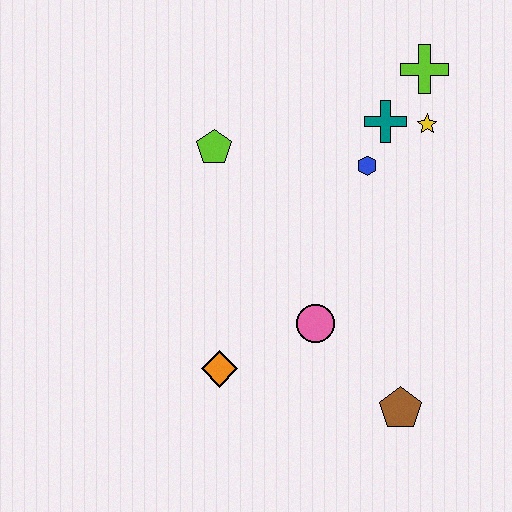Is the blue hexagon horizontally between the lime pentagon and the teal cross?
Yes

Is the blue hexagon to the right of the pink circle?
Yes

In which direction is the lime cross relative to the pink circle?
The lime cross is above the pink circle.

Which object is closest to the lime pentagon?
The blue hexagon is closest to the lime pentagon.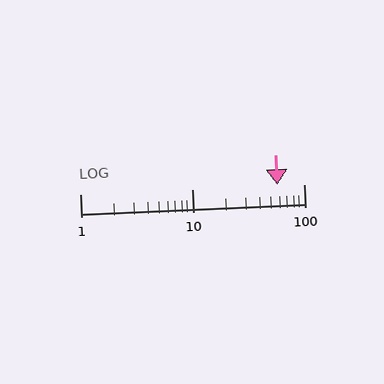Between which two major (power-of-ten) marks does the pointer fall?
The pointer is between 10 and 100.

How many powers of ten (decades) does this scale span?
The scale spans 2 decades, from 1 to 100.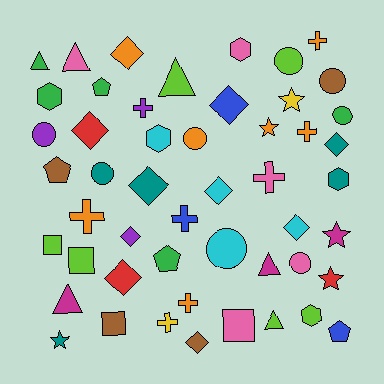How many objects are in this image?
There are 50 objects.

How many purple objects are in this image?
There are 3 purple objects.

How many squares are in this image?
There are 4 squares.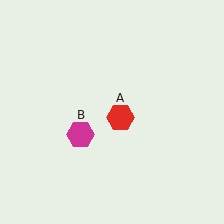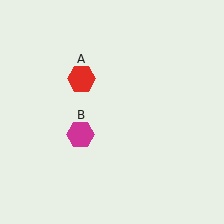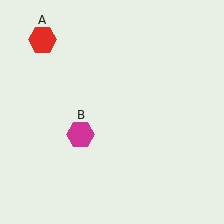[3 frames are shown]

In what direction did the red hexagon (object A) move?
The red hexagon (object A) moved up and to the left.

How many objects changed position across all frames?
1 object changed position: red hexagon (object A).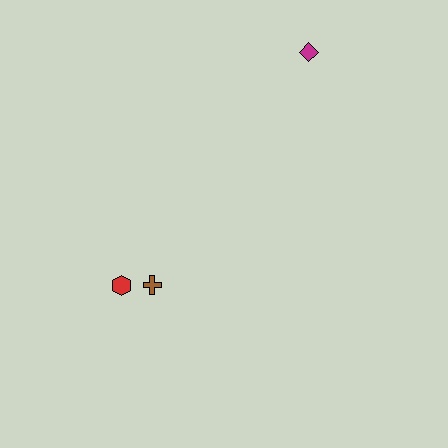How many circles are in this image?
There are no circles.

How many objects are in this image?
There are 3 objects.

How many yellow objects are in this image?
There are no yellow objects.